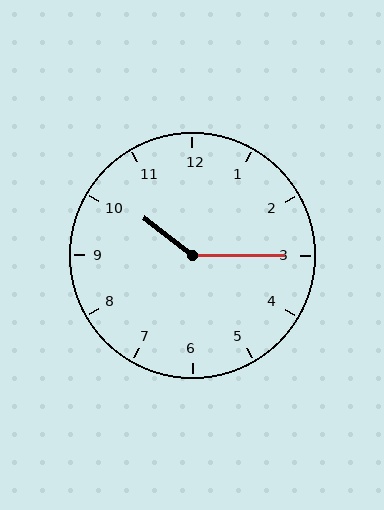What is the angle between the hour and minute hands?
Approximately 142 degrees.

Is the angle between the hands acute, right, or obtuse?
It is obtuse.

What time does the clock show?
10:15.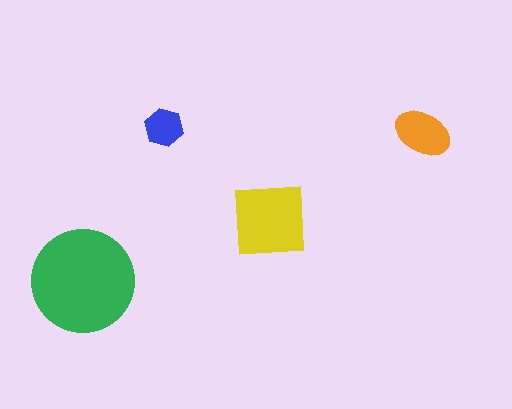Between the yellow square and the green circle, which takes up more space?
The green circle.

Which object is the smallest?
The blue hexagon.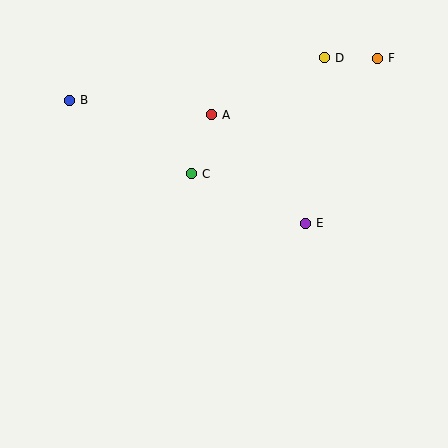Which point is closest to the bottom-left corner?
Point C is closest to the bottom-left corner.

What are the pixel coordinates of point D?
Point D is at (324, 58).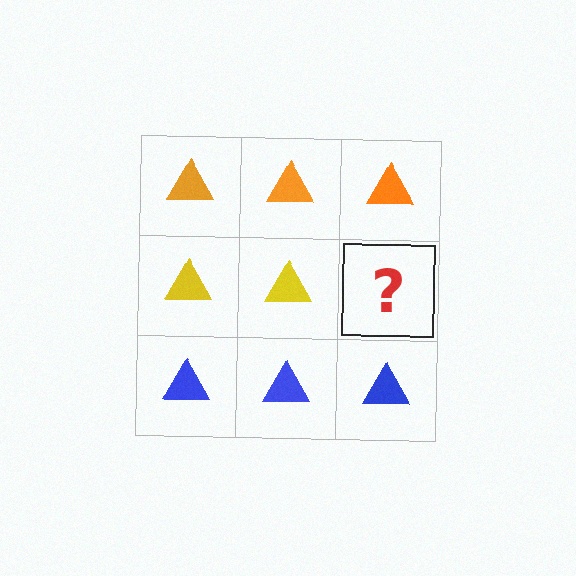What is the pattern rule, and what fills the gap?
The rule is that each row has a consistent color. The gap should be filled with a yellow triangle.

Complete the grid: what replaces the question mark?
The question mark should be replaced with a yellow triangle.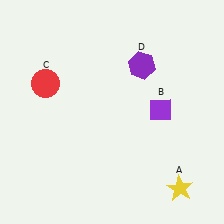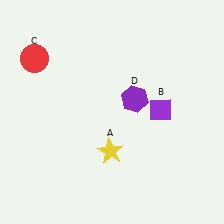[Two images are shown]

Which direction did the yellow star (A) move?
The yellow star (A) moved left.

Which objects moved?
The objects that moved are: the yellow star (A), the red circle (C), the purple hexagon (D).